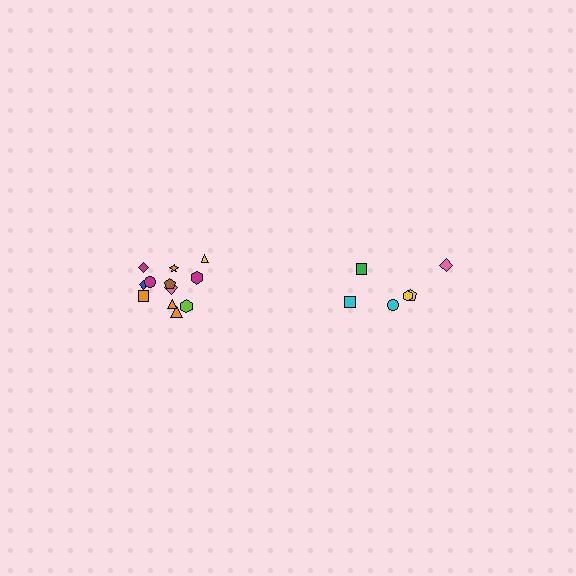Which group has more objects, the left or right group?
The left group.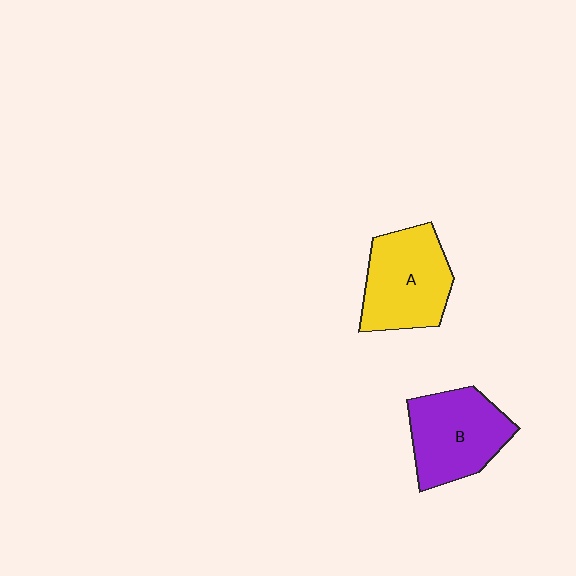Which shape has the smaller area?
Shape B (purple).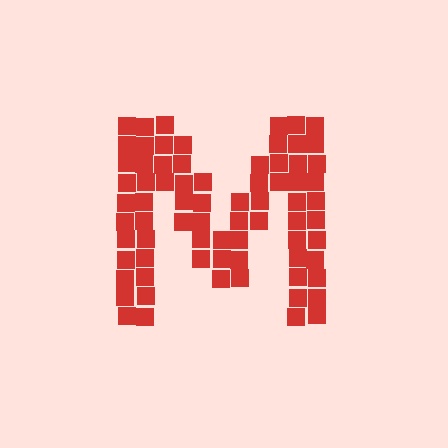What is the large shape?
The large shape is the letter M.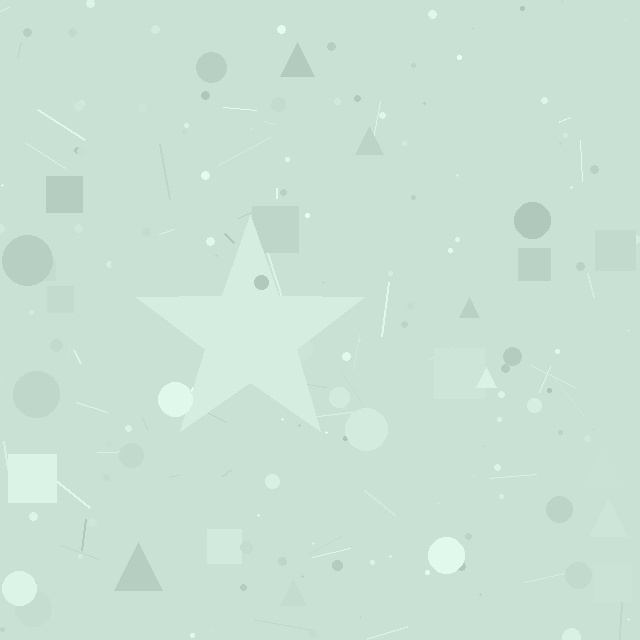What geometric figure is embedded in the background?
A star is embedded in the background.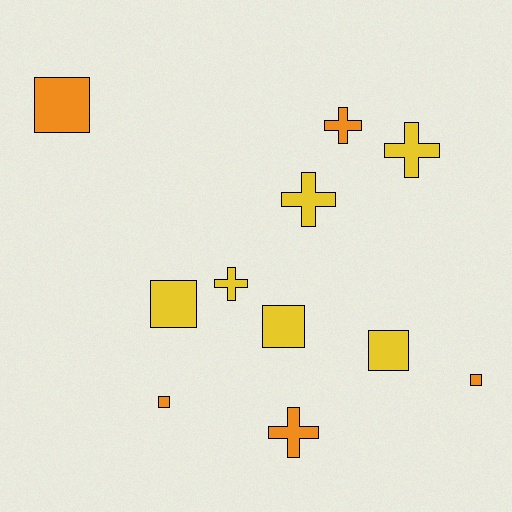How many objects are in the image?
There are 11 objects.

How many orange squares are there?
There are 3 orange squares.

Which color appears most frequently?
Yellow, with 6 objects.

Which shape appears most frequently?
Square, with 6 objects.